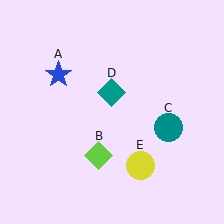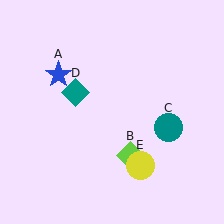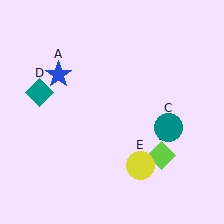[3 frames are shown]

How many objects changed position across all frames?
2 objects changed position: lime diamond (object B), teal diamond (object D).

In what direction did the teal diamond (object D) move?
The teal diamond (object D) moved left.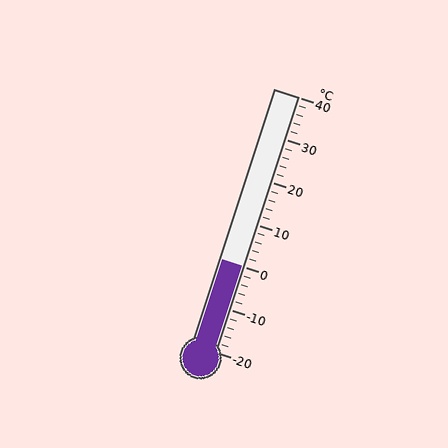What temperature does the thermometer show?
The thermometer shows approximately 0°C.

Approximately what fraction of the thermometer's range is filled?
The thermometer is filled to approximately 35% of its range.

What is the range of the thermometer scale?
The thermometer scale ranges from -20°C to 40°C.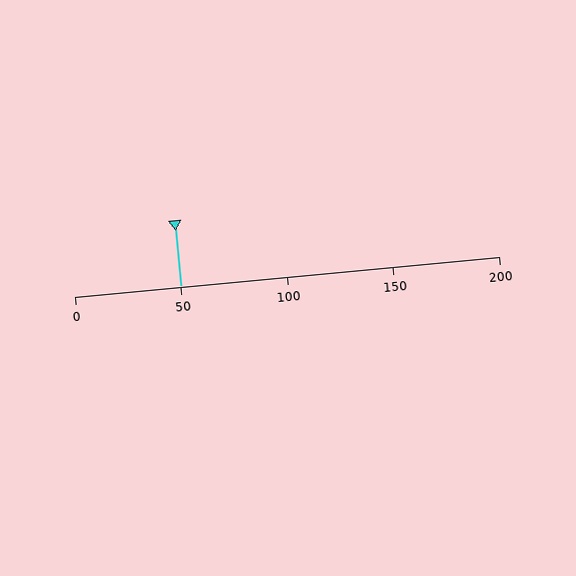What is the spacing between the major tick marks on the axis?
The major ticks are spaced 50 apart.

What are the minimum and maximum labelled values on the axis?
The axis runs from 0 to 200.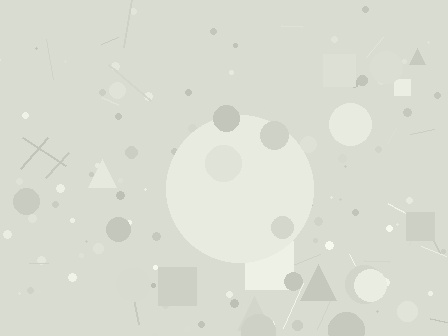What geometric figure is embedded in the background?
A circle is embedded in the background.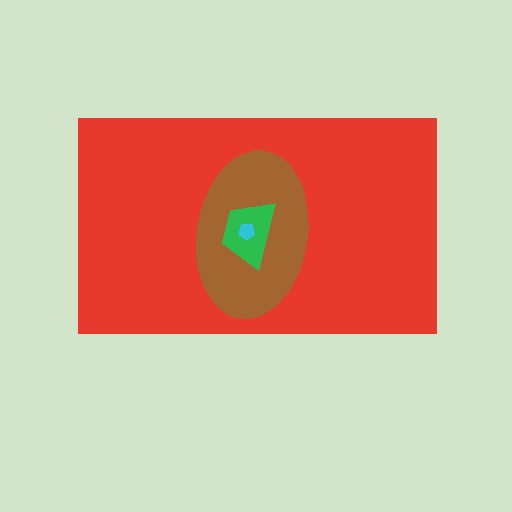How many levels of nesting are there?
4.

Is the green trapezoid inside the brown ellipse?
Yes.